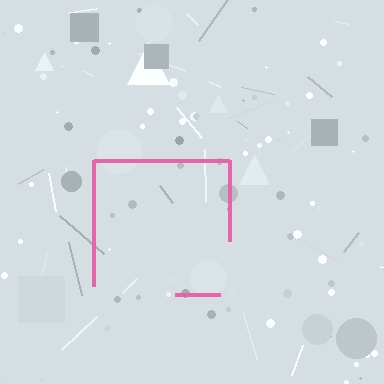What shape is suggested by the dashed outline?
The dashed outline suggests a square.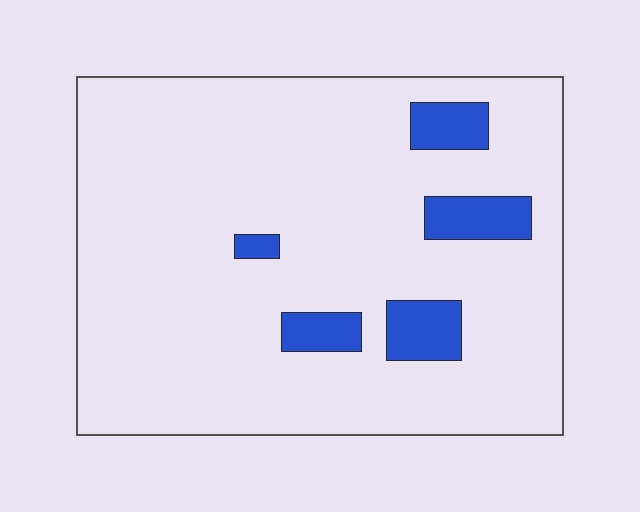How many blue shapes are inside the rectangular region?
5.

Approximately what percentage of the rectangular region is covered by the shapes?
Approximately 10%.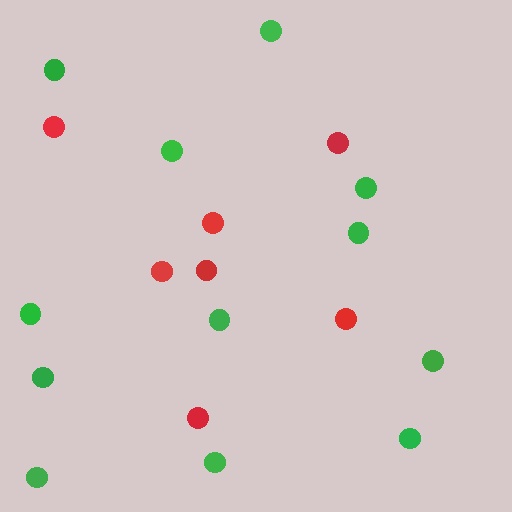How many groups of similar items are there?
There are 2 groups: one group of green circles (12) and one group of red circles (7).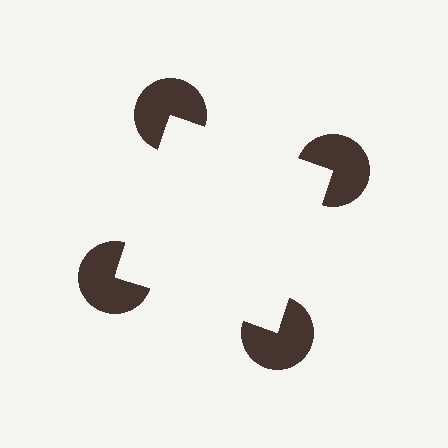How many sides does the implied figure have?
4 sides.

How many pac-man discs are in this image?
There are 4 — one at each vertex of the illusory square.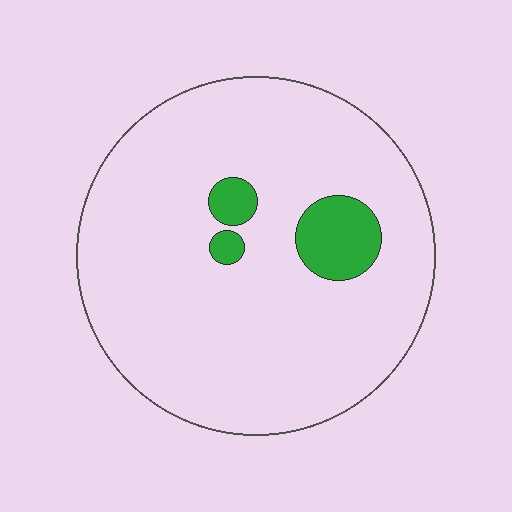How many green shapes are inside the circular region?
3.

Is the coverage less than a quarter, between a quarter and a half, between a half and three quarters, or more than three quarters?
Less than a quarter.